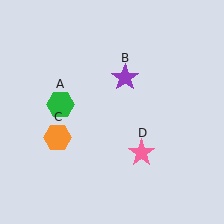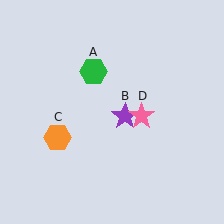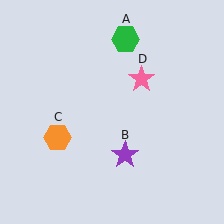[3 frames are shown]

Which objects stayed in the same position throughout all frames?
Orange hexagon (object C) remained stationary.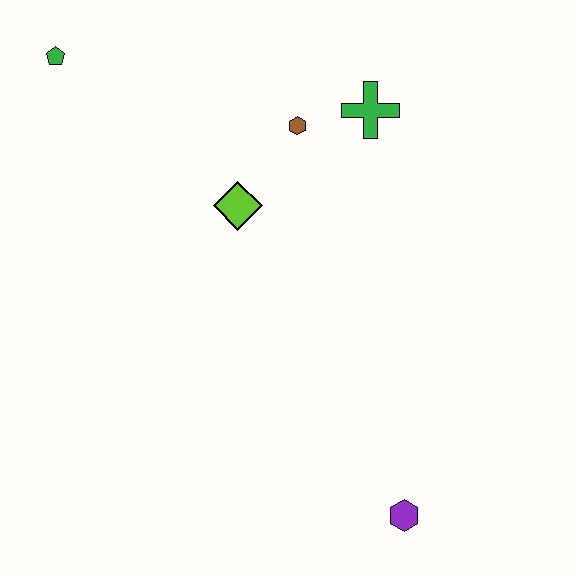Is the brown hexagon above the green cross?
No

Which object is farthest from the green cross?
The purple hexagon is farthest from the green cross.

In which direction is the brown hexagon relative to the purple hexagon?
The brown hexagon is above the purple hexagon.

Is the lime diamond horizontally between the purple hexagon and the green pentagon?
Yes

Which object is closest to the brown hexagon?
The green cross is closest to the brown hexagon.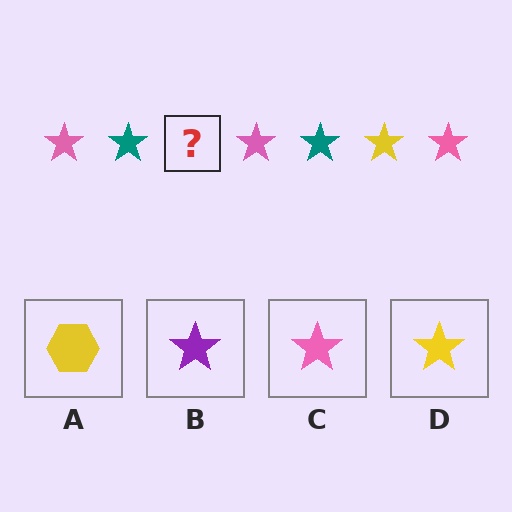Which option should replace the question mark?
Option D.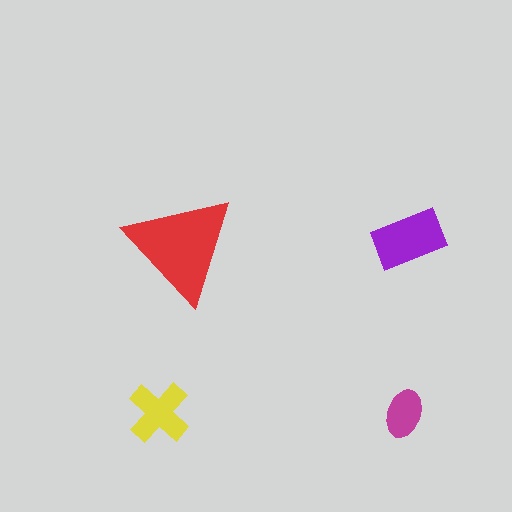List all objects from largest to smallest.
The red triangle, the purple rectangle, the yellow cross, the magenta ellipse.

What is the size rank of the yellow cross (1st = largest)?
3rd.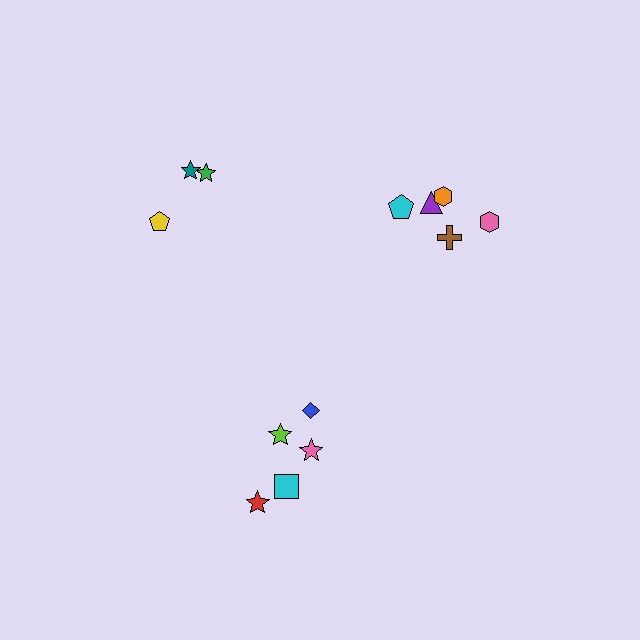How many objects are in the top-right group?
There are 5 objects.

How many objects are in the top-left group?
There are 3 objects.